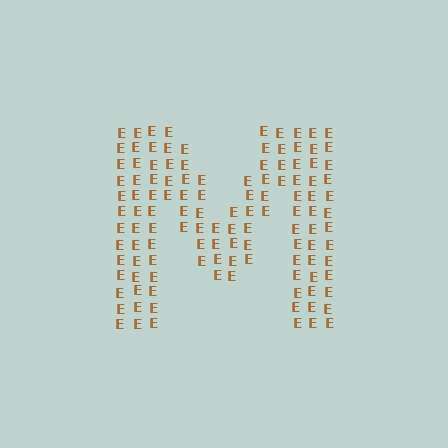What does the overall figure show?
The overall figure shows the letter M.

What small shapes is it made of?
It is made of small letter E's.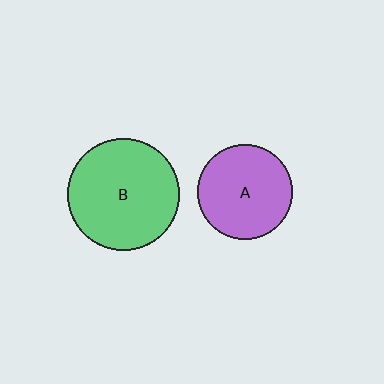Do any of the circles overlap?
No, none of the circles overlap.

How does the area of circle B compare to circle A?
Approximately 1.4 times.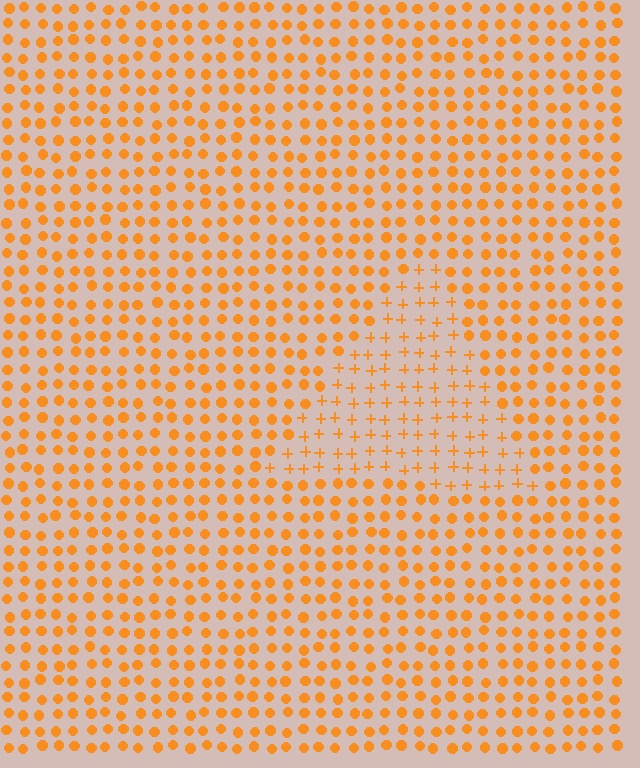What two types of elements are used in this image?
The image uses plus signs inside the triangle region and circles outside it.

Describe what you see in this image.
The image is filled with small orange elements arranged in a uniform grid. A triangle-shaped region contains plus signs, while the surrounding area contains circles. The boundary is defined purely by the change in element shape.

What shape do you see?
I see a triangle.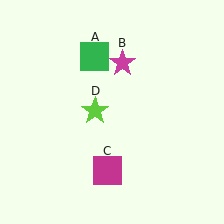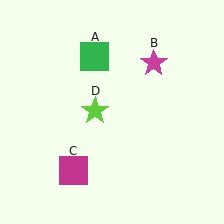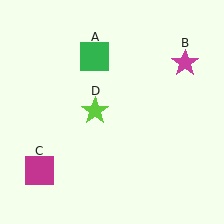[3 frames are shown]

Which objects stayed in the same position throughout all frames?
Green square (object A) and lime star (object D) remained stationary.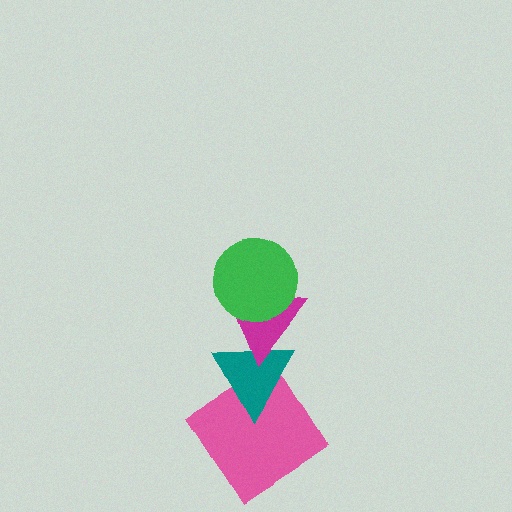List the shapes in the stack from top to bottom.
From top to bottom: the green circle, the magenta triangle, the teal triangle, the pink diamond.